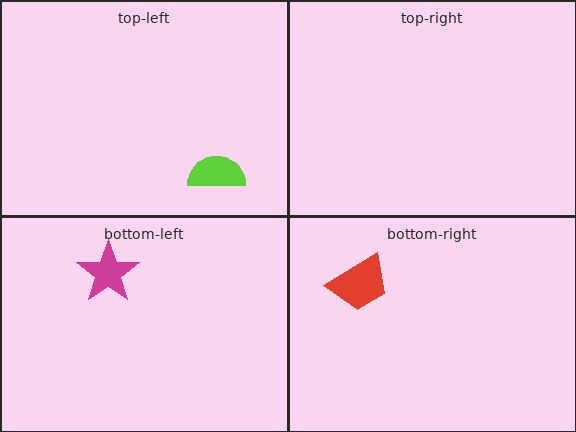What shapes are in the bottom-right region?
The red trapezoid.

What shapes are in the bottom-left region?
The magenta star.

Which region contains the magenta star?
The bottom-left region.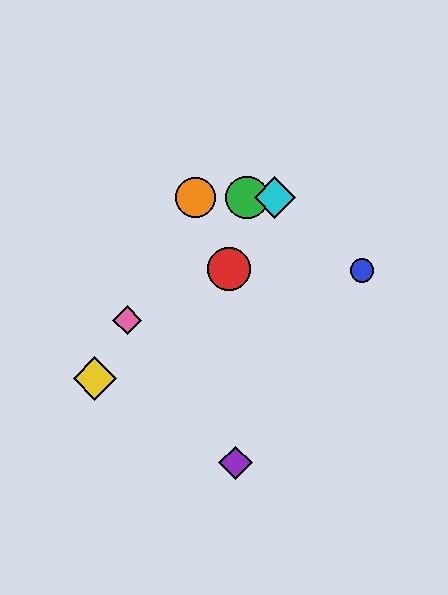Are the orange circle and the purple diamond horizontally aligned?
No, the orange circle is at y≈198 and the purple diamond is at y≈463.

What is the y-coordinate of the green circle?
The green circle is at y≈198.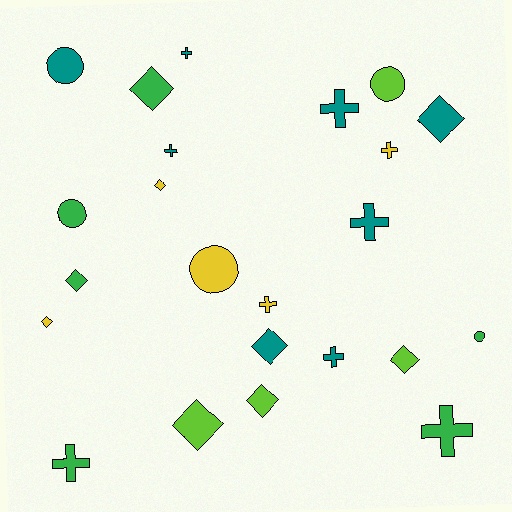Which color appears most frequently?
Teal, with 8 objects.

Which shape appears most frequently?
Cross, with 9 objects.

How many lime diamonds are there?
There are 3 lime diamonds.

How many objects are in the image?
There are 23 objects.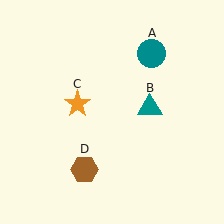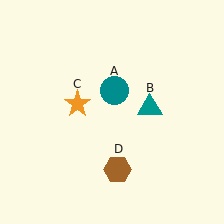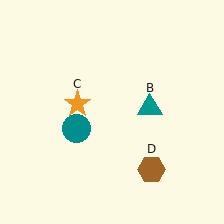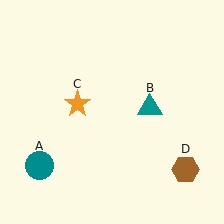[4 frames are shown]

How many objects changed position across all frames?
2 objects changed position: teal circle (object A), brown hexagon (object D).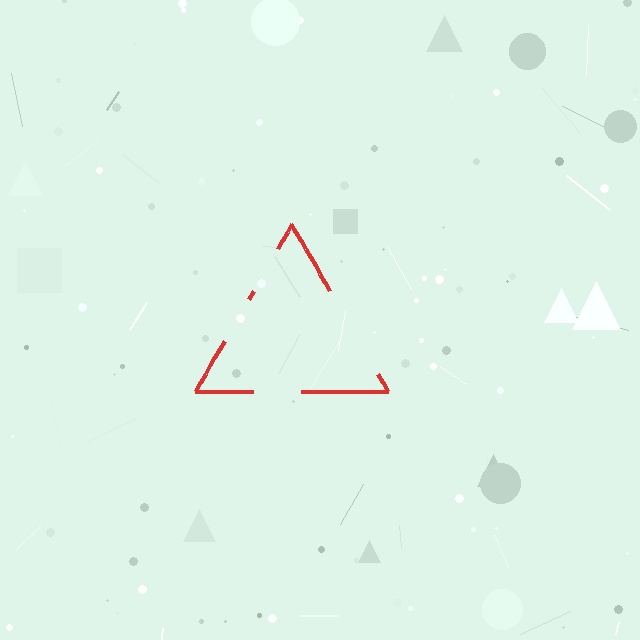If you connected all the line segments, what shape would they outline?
They would outline a triangle.